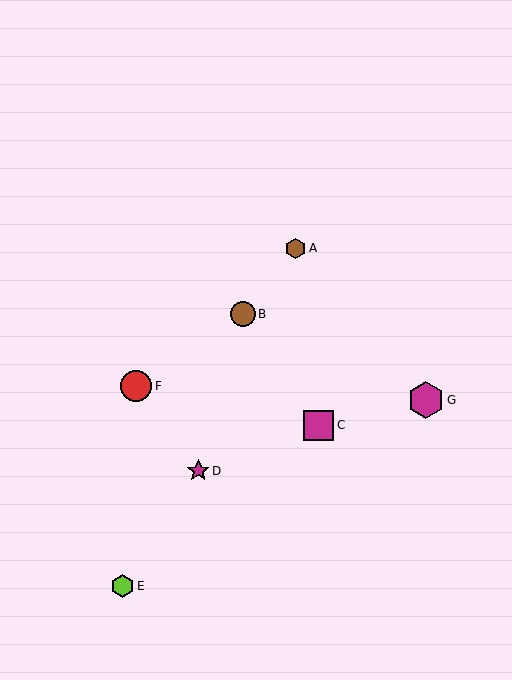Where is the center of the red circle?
The center of the red circle is at (136, 386).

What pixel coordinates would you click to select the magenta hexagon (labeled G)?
Click at (426, 400) to select the magenta hexagon G.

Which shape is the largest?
The magenta hexagon (labeled G) is the largest.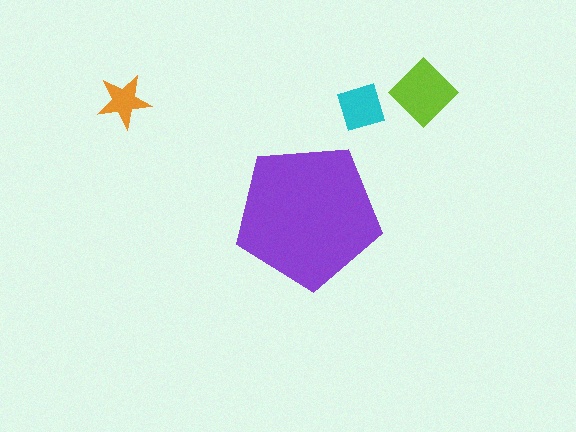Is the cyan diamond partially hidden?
No, the cyan diamond is fully visible.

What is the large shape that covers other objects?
A purple pentagon.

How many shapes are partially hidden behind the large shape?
0 shapes are partially hidden.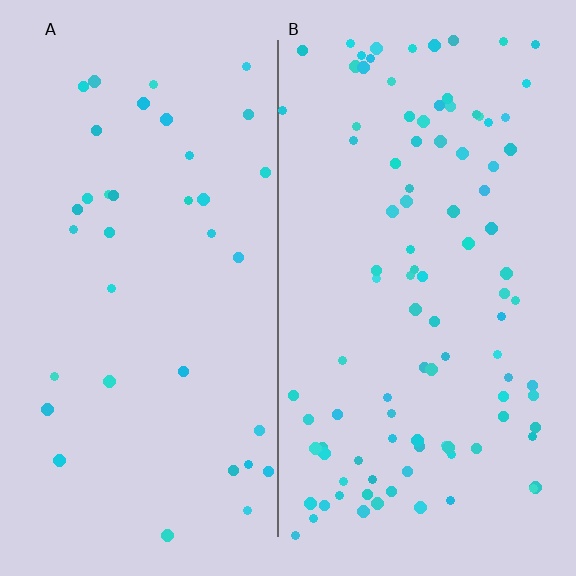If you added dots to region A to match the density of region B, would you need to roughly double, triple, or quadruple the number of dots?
Approximately triple.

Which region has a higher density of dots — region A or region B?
B (the right).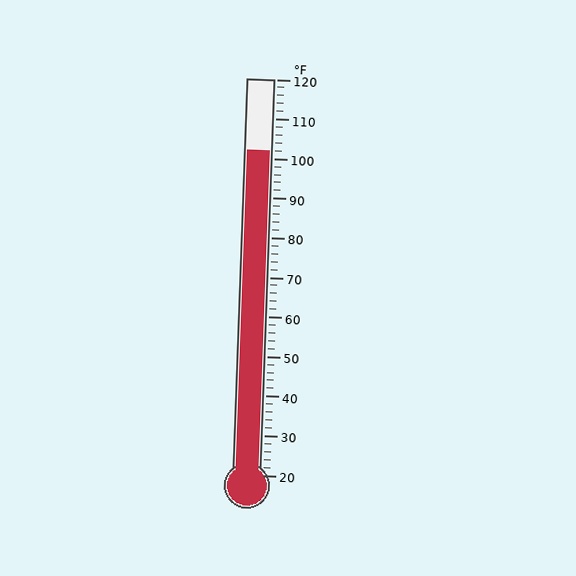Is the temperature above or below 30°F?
The temperature is above 30°F.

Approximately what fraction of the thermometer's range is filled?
The thermometer is filled to approximately 80% of its range.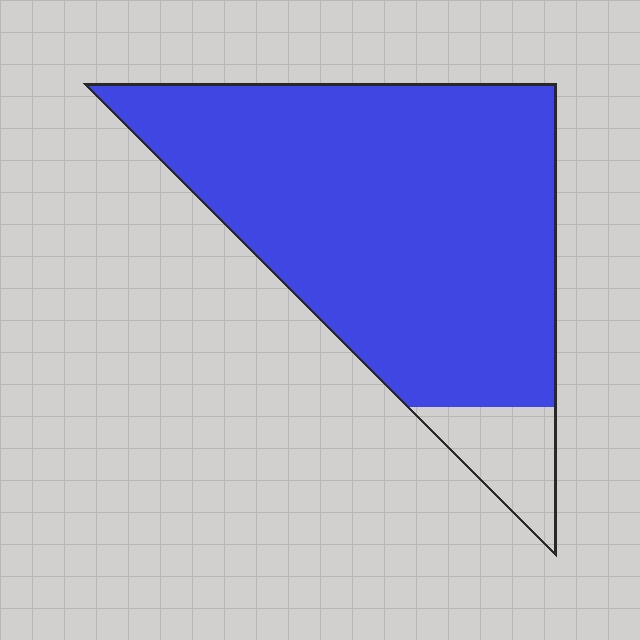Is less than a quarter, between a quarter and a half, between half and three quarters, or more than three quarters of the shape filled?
More than three quarters.